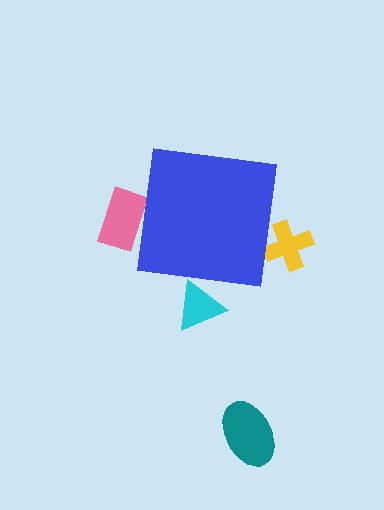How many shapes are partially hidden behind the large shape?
3 shapes are partially hidden.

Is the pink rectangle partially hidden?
Yes, the pink rectangle is partially hidden behind the blue square.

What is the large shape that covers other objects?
A blue square.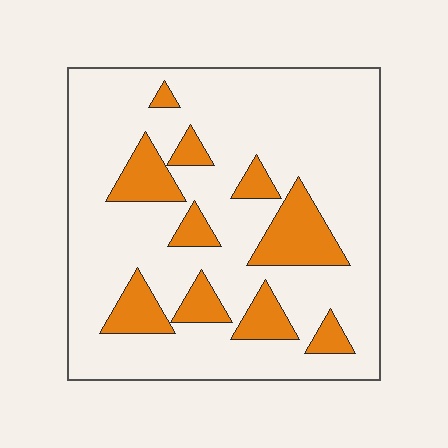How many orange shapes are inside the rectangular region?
10.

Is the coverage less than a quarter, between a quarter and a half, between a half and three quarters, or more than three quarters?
Less than a quarter.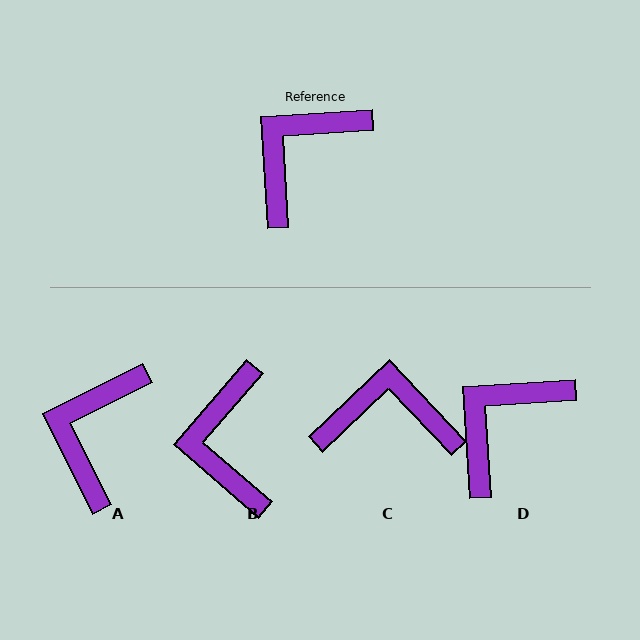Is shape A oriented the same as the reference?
No, it is off by about 23 degrees.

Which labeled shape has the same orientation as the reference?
D.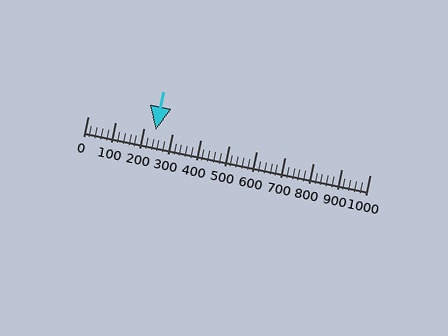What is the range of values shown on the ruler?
The ruler shows values from 0 to 1000.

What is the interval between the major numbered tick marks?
The major tick marks are spaced 100 units apart.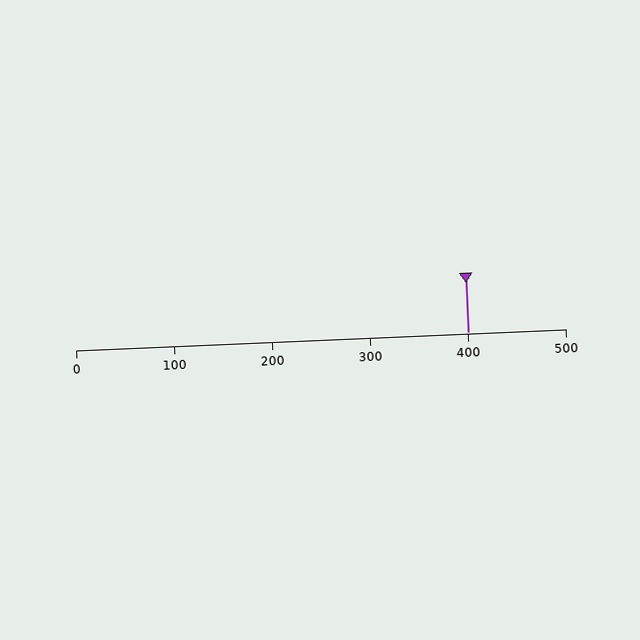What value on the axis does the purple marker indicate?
The marker indicates approximately 400.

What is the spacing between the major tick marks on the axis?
The major ticks are spaced 100 apart.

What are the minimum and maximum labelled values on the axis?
The axis runs from 0 to 500.